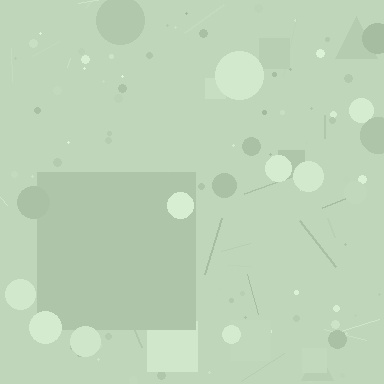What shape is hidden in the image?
A square is hidden in the image.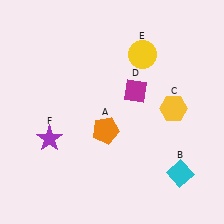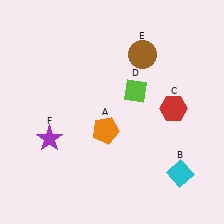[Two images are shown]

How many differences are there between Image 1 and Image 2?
There are 3 differences between the two images.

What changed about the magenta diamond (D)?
In Image 1, D is magenta. In Image 2, it changed to lime.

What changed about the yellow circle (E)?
In Image 1, E is yellow. In Image 2, it changed to brown.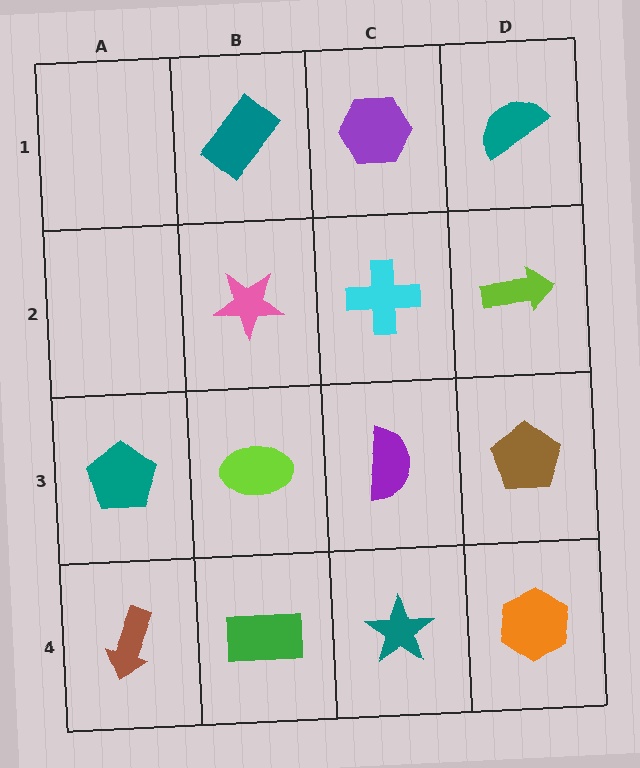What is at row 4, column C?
A teal star.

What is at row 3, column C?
A purple semicircle.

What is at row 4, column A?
A brown arrow.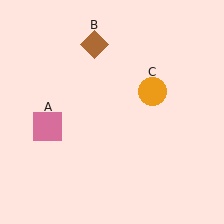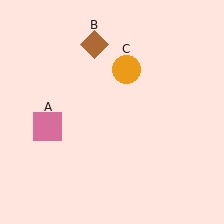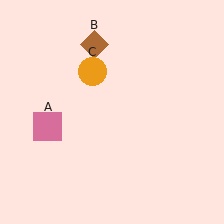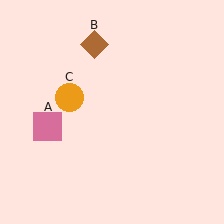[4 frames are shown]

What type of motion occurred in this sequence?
The orange circle (object C) rotated counterclockwise around the center of the scene.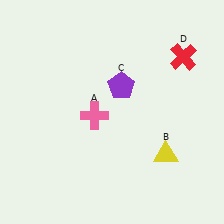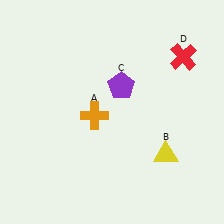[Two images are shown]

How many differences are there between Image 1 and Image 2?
There is 1 difference between the two images.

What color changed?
The cross (A) changed from pink in Image 1 to orange in Image 2.